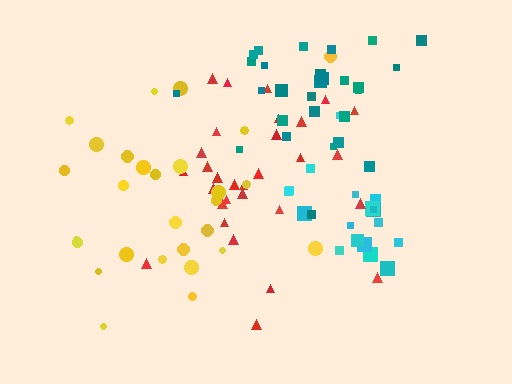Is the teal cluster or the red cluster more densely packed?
Teal.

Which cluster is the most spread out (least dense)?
Yellow.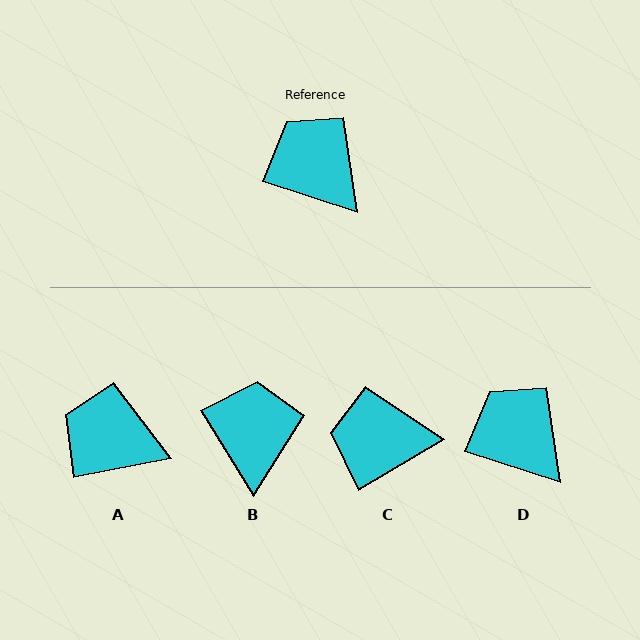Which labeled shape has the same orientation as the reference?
D.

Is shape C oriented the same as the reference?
No, it is off by about 48 degrees.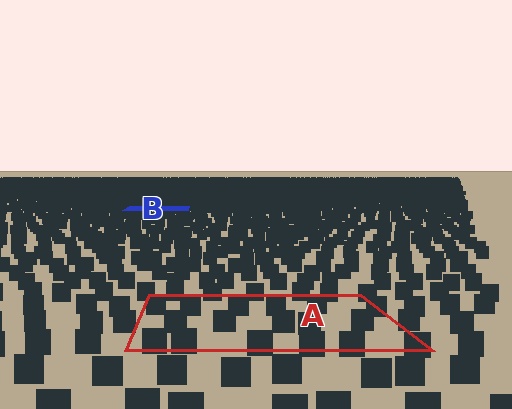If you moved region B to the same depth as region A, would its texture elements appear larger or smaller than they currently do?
They would appear larger. At a closer depth, the same texture elements are projected at a bigger on-screen size.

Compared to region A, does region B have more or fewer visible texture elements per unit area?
Region B has more texture elements per unit area — they are packed more densely because it is farther away.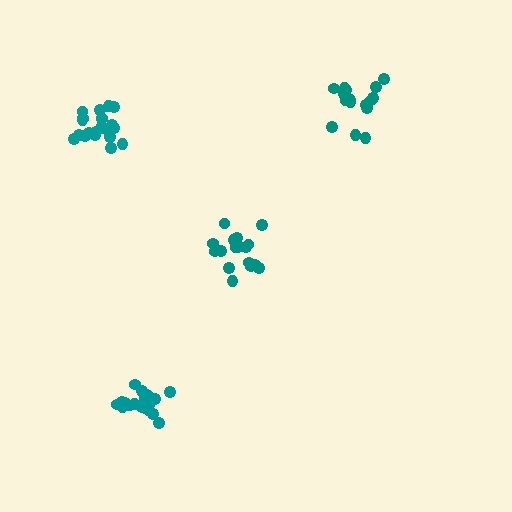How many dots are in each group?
Group 1: 18 dots, Group 2: 21 dots, Group 3: 21 dots, Group 4: 16 dots (76 total).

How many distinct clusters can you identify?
There are 4 distinct clusters.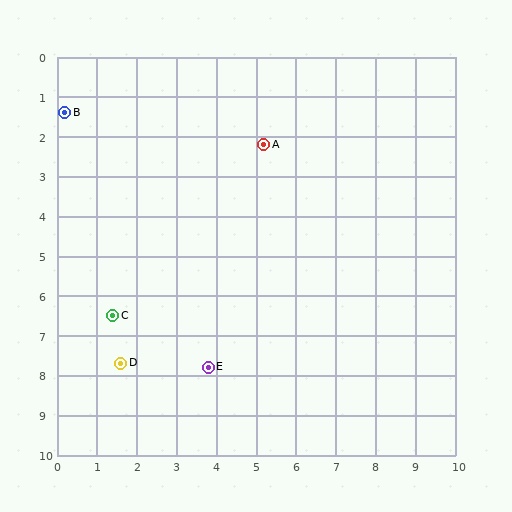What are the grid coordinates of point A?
Point A is at approximately (5.2, 2.2).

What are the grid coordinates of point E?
Point E is at approximately (3.8, 7.8).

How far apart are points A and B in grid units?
Points A and B are about 5.1 grid units apart.